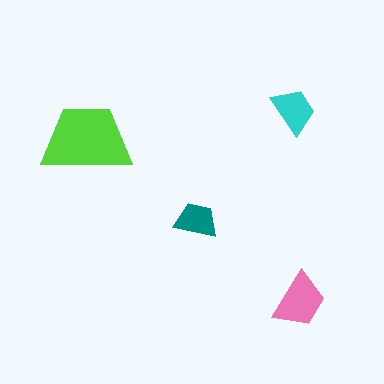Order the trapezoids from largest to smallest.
the lime one, the pink one, the cyan one, the teal one.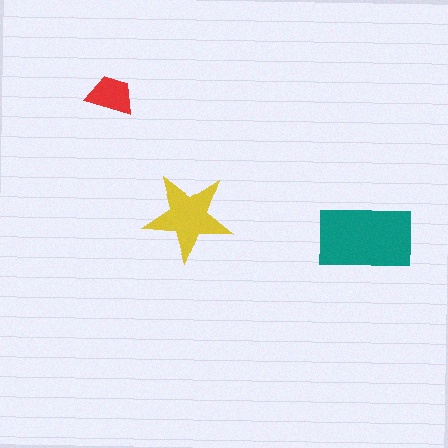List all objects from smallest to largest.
The red trapezoid, the yellow star, the teal rectangle.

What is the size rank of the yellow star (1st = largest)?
2nd.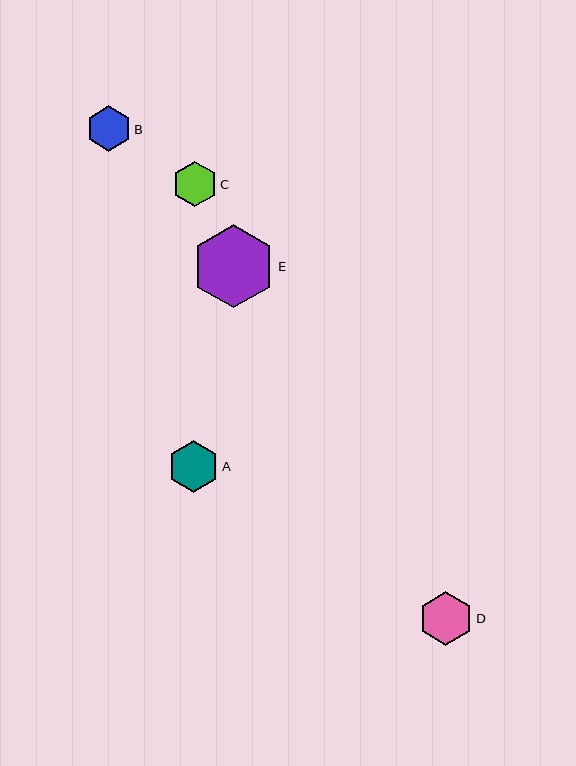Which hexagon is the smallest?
Hexagon C is the smallest with a size of approximately 45 pixels.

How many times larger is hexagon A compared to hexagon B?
Hexagon A is approximately 1.1 times the size of hexagon B.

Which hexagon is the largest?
Hexagon E is the largest with a size of approximately 83 pixels.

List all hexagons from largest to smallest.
From largest to smallest: E, D, A, B, C.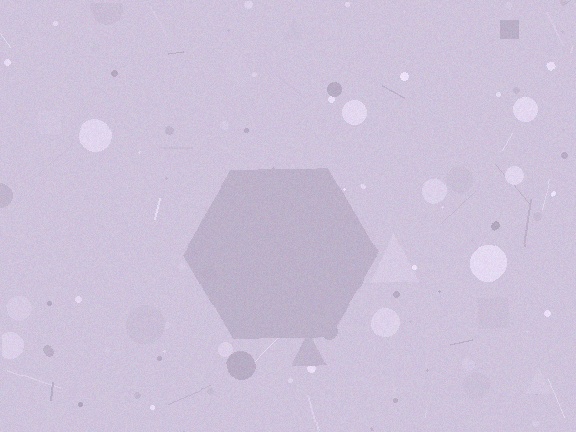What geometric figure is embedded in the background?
A hexagon is embedded in the background.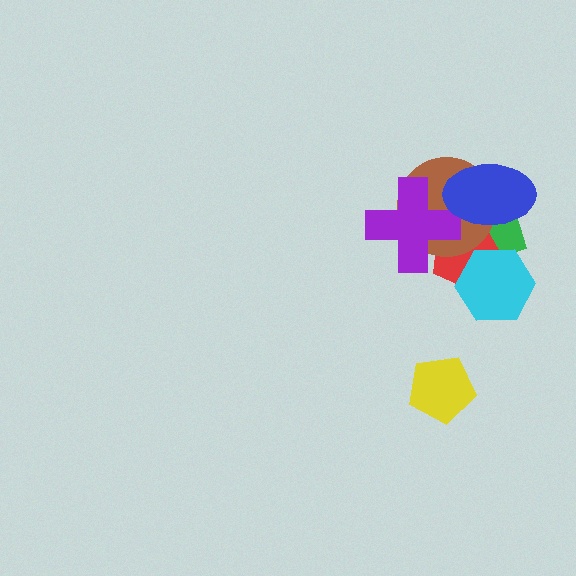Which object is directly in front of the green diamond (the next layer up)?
The red pentagon is directly in front of the green diamond.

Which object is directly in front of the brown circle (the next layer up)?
The purple cross is directly in front of the brown circle.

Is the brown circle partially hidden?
Yes, it is partially covered by another shape.